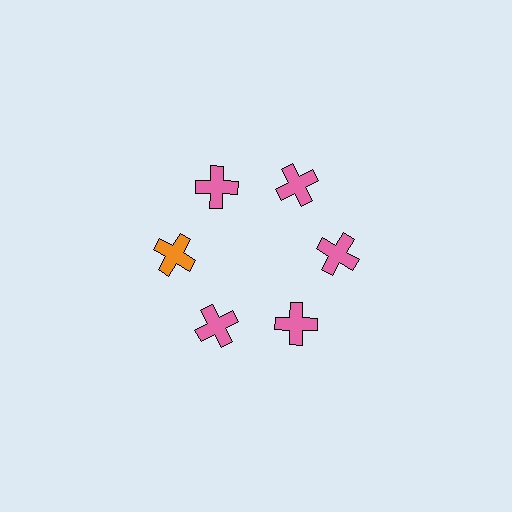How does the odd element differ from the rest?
It has a different color: orange instead of pink.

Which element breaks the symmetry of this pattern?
The orange cross at roughly the 9 o'clock position breaks the symmetry. All other shapes are pink crosses.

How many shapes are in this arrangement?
There are 6 shapes arranged in a ring pattern.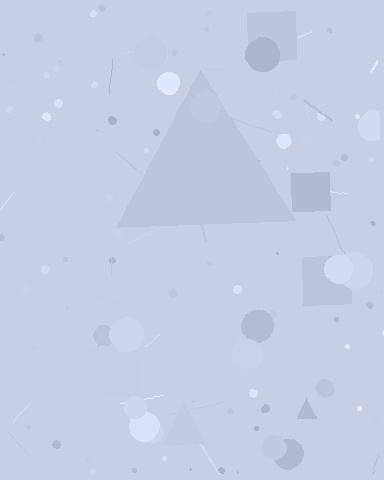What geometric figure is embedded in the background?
A triangle is embedded in the background.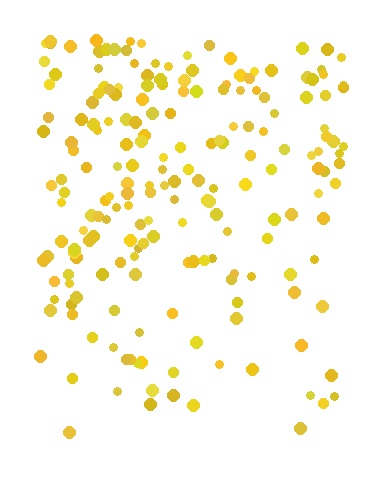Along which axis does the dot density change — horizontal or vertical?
Vertical.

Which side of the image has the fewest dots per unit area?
The bottom.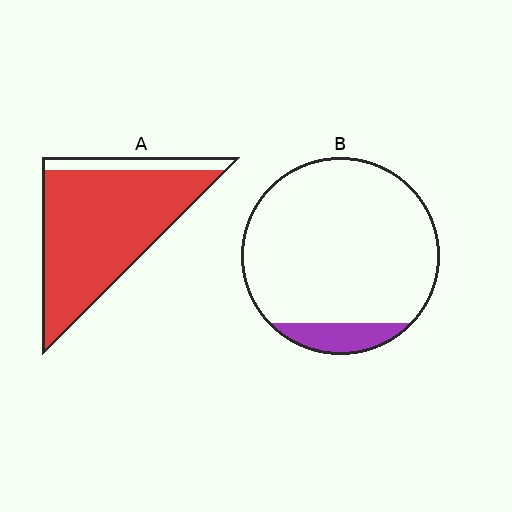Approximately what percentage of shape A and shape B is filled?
A is approximately 85% and B is approximately 10%.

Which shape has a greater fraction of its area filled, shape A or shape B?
Shape A.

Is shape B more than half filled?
No.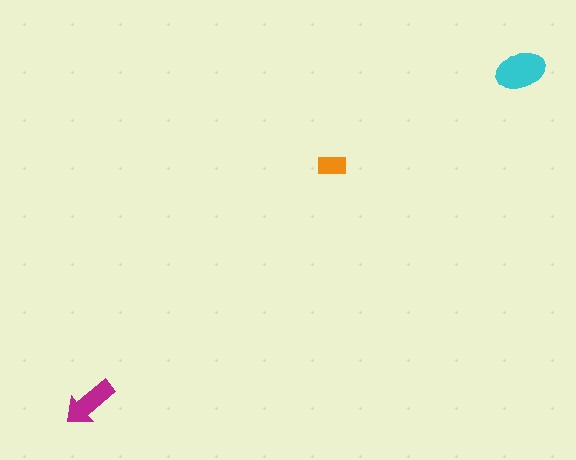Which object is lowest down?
The magenta arrow is bottommost.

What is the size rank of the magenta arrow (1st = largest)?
2nd.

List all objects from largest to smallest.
The cyan ellipse, the magenta arrow, the orange rectangle.